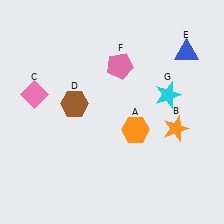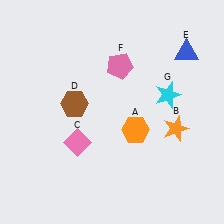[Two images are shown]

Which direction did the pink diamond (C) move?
The pink diamond (C) moved down.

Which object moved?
The pink diamond (C) moved down.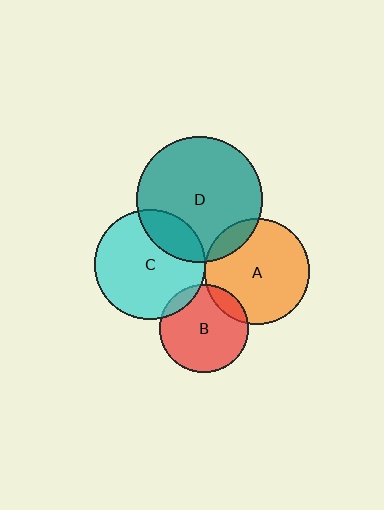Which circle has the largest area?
Circle D (teal).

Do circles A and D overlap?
Yes.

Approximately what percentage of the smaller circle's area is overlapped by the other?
Approximately 10%.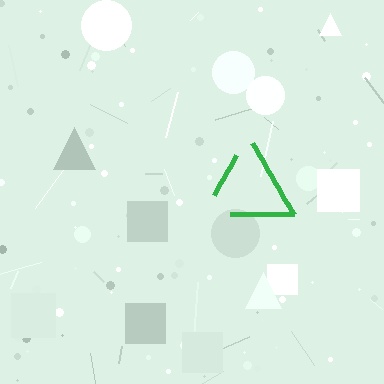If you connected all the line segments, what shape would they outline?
They would outline a triangle.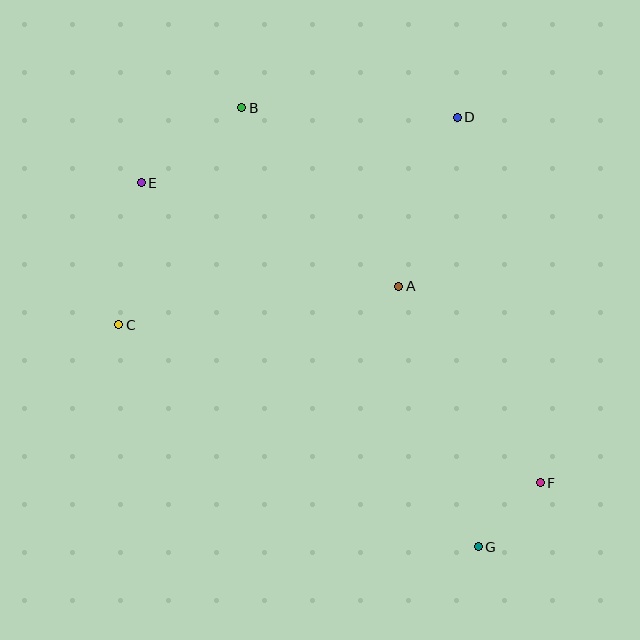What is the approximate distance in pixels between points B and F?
The distance between B and F is approximately 479 pixels.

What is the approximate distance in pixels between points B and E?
The distance between B and E is approximately 126 pixels.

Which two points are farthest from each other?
Points E and F are farthest from each other.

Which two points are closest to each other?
Points F and G are closest to each other.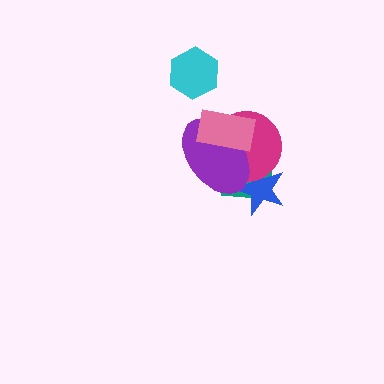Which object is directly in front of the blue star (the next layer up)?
The magenta circle is directly in front of the blue star.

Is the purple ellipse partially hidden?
Yes, it is partially covered by another shape.